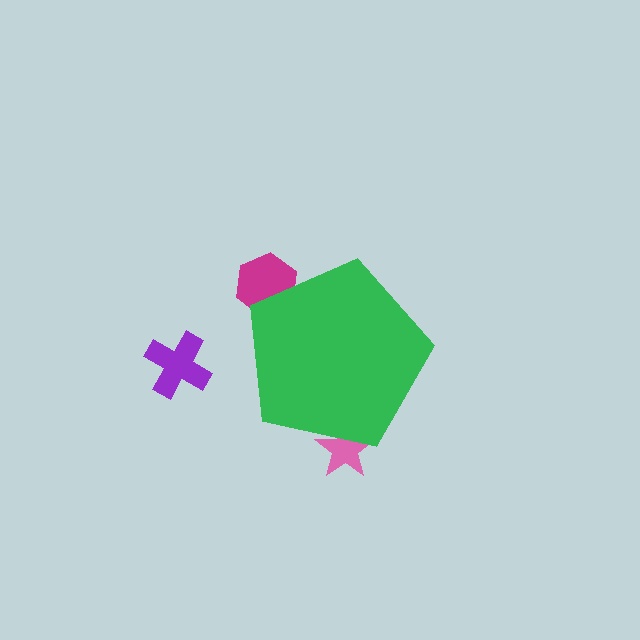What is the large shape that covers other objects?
A green pentagon.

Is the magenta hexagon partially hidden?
Yes, the magenta hexagon is partially hidden behind the green pentagon.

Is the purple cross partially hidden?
No, the purple cross is fully visible.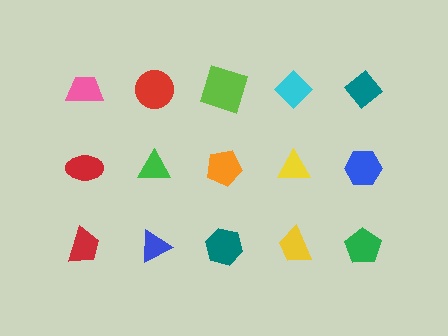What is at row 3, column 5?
A green pentagon.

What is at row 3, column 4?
A yellow trapezoid.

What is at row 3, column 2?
A blue triangle.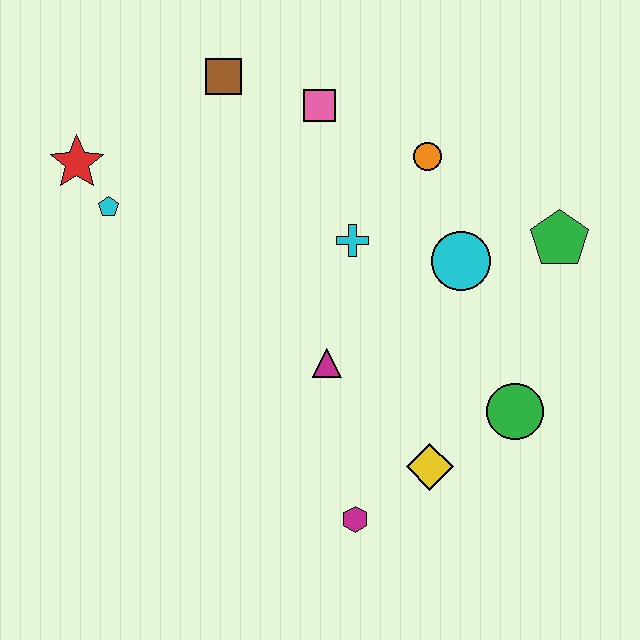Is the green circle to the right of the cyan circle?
Yes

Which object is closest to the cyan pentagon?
The red star is closest to the cyan pentagon.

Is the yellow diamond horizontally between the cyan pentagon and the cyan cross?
No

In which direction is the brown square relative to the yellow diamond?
The brown square is above the yellow diamond.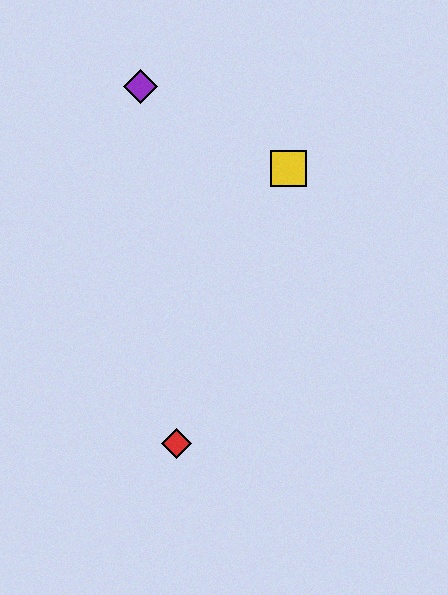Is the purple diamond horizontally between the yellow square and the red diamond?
No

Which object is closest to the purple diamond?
The yellow square is closest to the purple diamond.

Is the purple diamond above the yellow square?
Yes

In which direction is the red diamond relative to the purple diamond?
The red diamond is below the purple diamond.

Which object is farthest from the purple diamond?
The red diamond is farthest from the purple diamond.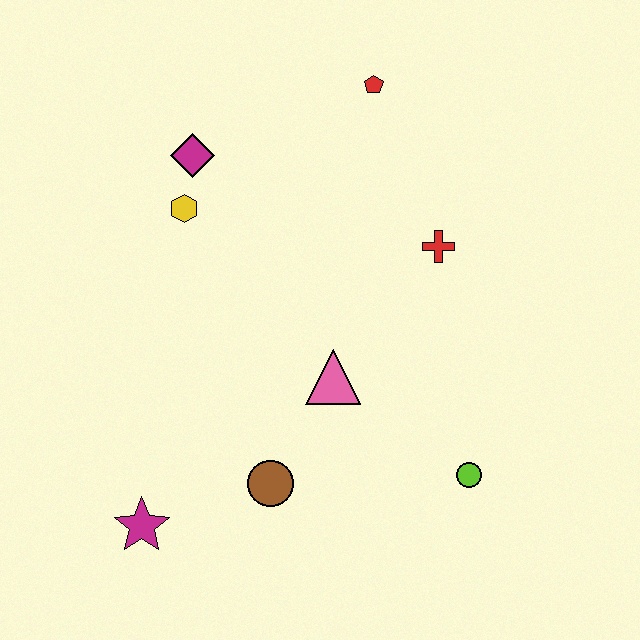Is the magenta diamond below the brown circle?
No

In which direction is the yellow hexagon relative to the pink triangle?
The yellow hexagon is above the pink triangle.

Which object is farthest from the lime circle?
The magenta diamond is farthest from the lime circle.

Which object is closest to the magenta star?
The brown circle is closest to the magenta star.